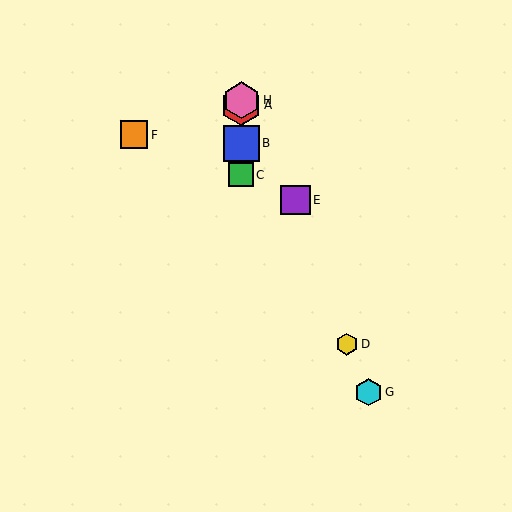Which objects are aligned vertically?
Objects A, B, C, H are aligned vertically.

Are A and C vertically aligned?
Yes, both are at x≈241.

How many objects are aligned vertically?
4 objects (A, B, C, H) are aligned vertically.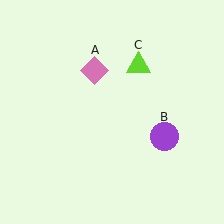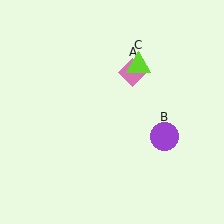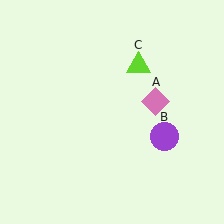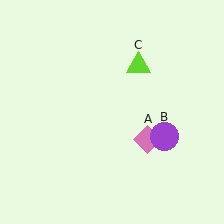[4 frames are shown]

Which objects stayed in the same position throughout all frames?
Purple circle (object B) and lime triangle (object C) remained stationary.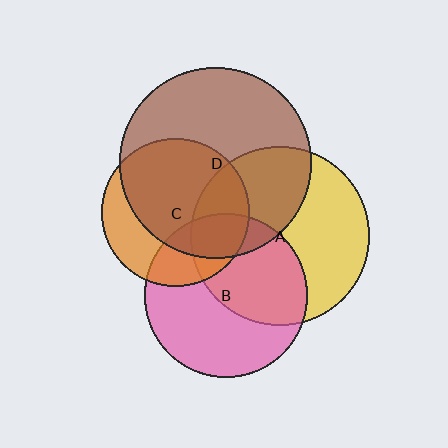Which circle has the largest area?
Circle D (brown).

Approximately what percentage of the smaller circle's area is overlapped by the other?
Approximately 40%.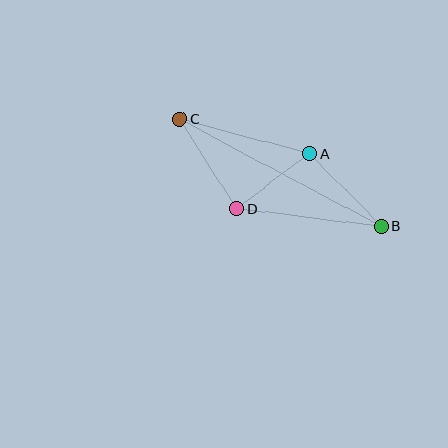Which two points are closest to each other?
Points A and D are closest to each other.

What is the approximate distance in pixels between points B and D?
The distance between B and D is approximately 146 pixels.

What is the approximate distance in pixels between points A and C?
The distance between A and C is approximately 135 pixels.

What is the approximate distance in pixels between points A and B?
The distance between A and B is approximately 102 pixels.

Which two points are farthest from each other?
Points B and C are farthest from each other.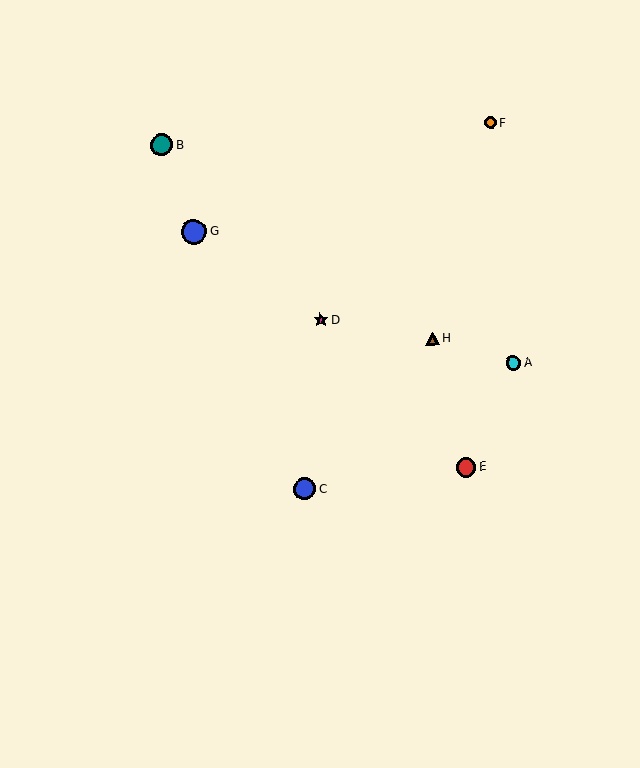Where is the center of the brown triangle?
The center of the brown triangle is at (433, 339).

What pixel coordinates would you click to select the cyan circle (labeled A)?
Click at (513, 363) to select the cyan circle A.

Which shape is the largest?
The blue circle (labeled G) is the largest.